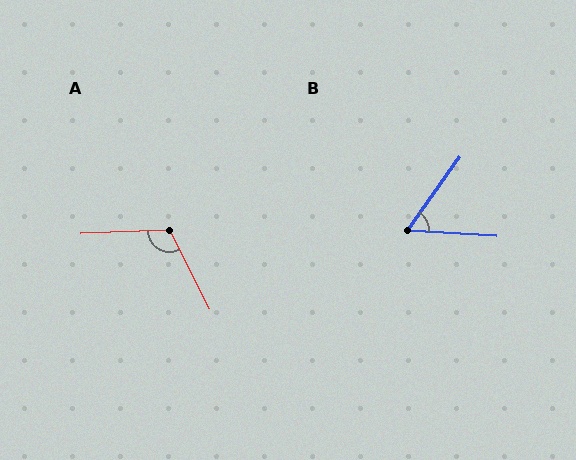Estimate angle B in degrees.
Approximately 58 degrees.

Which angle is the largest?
A, at approximately 115 degrees.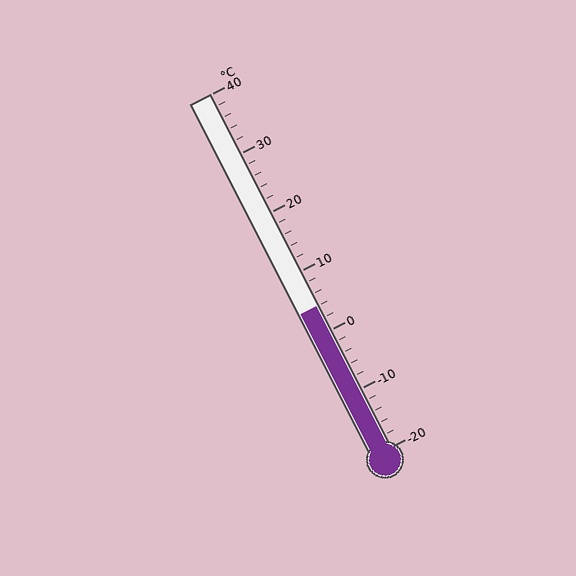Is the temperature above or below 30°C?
The temperature is below 30°C.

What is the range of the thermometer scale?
The thermometer scale ranges from -20°C to 40°C.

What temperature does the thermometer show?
The thermometer shows approximately 4°C.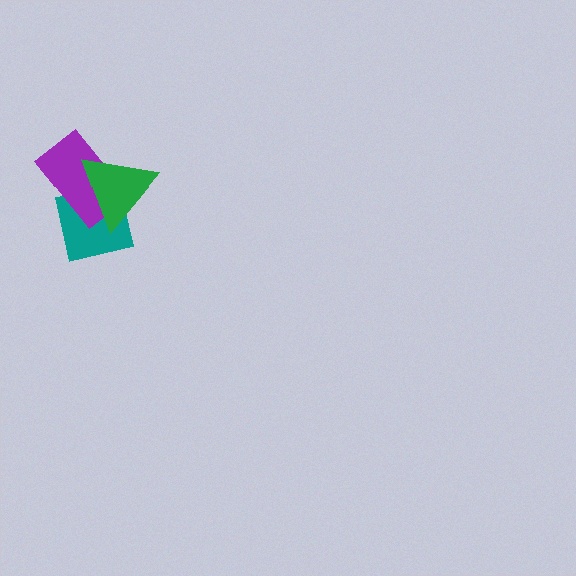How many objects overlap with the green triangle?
2 objects overlap with the green triangle.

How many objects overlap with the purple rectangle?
2 objects overlap with the purple rectangle.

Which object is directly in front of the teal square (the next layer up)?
The purple rectangle is directly in front of the teal square.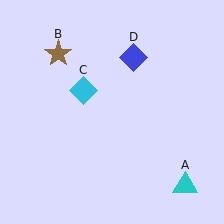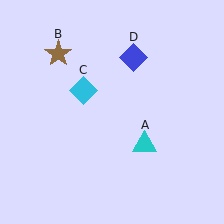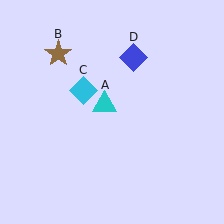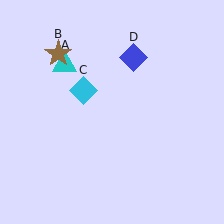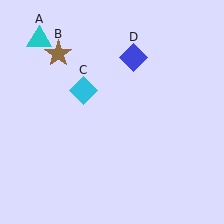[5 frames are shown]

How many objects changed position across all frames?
1 object changed position: cyan triangle (object A).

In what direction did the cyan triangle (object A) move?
The cyan triangle (object A) moved up and to the left.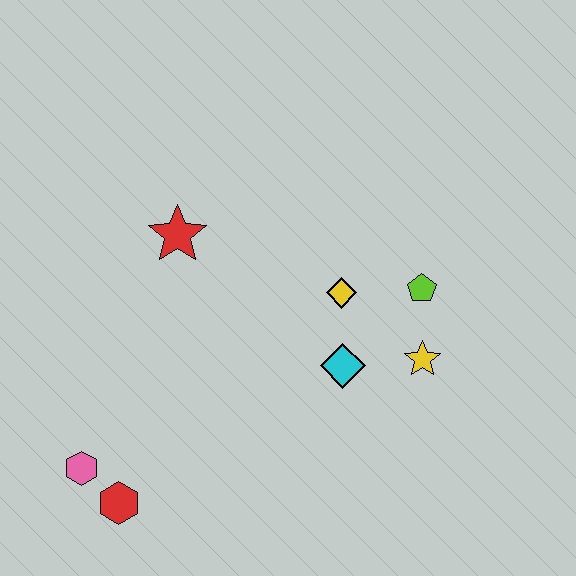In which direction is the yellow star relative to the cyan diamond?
The yellow star is to the right of the cyan diamond.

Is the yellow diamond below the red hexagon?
No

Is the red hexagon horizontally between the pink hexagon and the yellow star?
Yes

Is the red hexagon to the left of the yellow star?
Yes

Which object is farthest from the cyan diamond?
The pink hexagon is farthest from the cyan diamond.